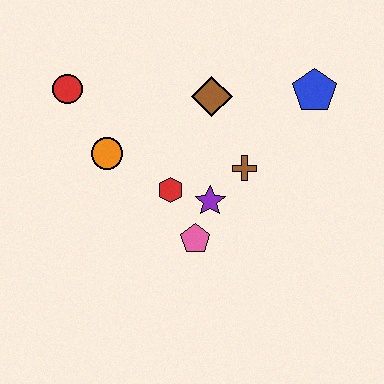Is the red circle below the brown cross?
No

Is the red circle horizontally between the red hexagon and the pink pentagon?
No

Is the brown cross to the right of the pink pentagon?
Yes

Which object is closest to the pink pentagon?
The purple star is closest to the pink pentagon.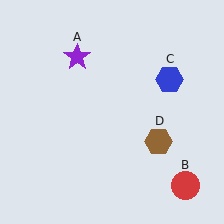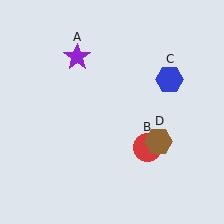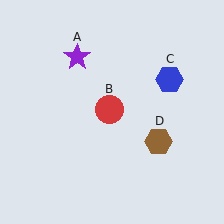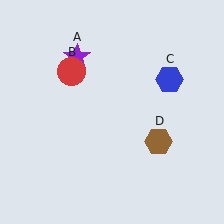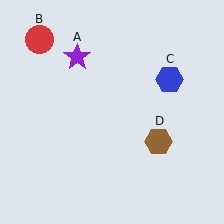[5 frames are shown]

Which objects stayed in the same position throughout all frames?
Purple star (object A) and blue hexagon (object C) and brown hexagon (object D) remained stationary.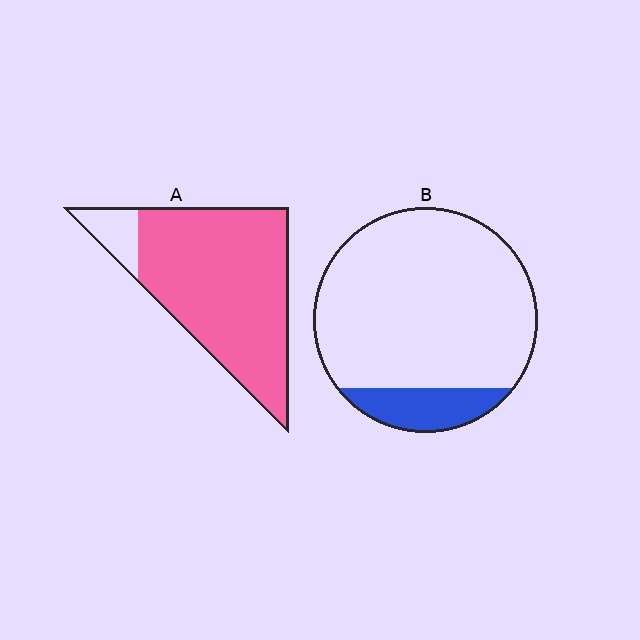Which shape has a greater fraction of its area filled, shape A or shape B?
Shape A.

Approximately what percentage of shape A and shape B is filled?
A is approximately 90% and B is approximately 15%.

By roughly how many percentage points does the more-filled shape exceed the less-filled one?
By roughly 75 percentage points (A over B).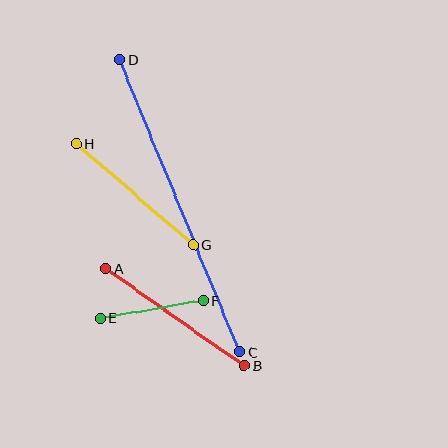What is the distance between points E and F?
The distance is approximately 104 pixels.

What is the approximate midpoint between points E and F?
The midpoint is at approximately (152, 309) pixels.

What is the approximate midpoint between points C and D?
The midpoint is at approximately (180, 206) pixels.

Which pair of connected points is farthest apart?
Points C and D are farthest apart.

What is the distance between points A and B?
The distance is approximately 169 pixels.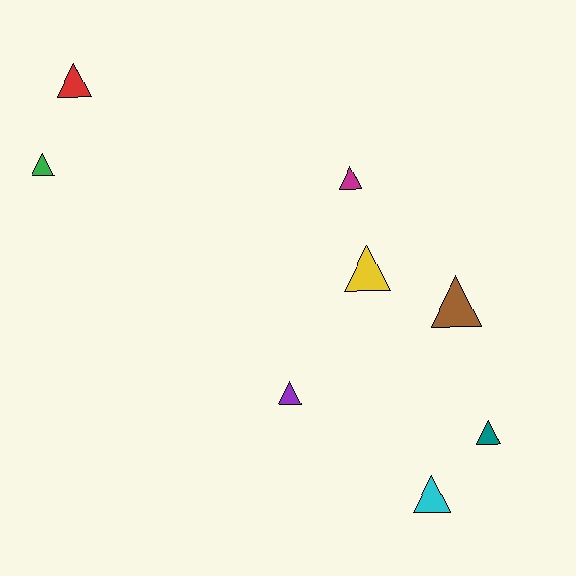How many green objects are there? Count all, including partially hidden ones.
There is 1 green object.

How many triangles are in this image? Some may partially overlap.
There are 8 triangles.